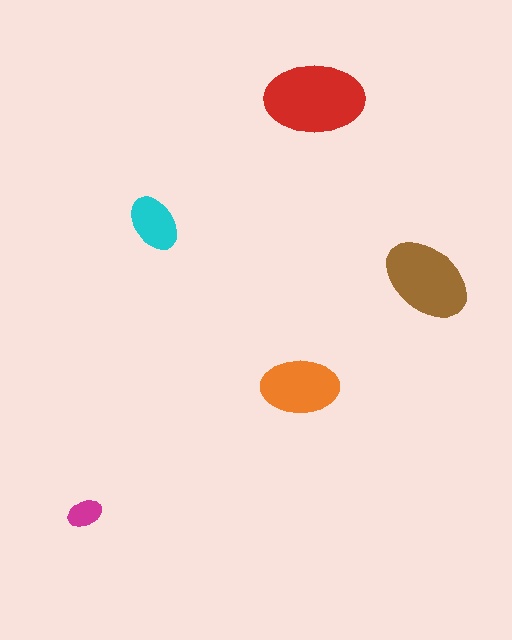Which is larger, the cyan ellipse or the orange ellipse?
The orange one.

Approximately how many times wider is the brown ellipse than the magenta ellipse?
About 2.5 times wider.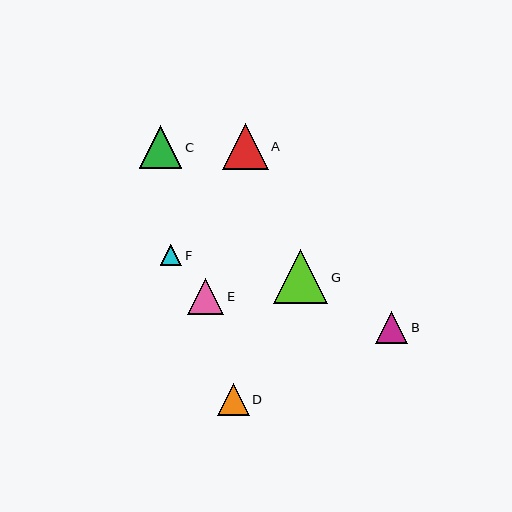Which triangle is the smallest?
Triangle F is the smallest with a size of approximately 22 pixels.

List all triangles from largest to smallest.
From largest to smallest: G, A, C, E, B, D, F.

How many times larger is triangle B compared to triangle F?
Triangle B is approximately 1.5 times the size of triangle F.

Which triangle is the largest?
Triangle G is the largest with a size of approximately 54 pixels.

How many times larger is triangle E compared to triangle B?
Triangle E is approximately 1.1 times the size of triangle B.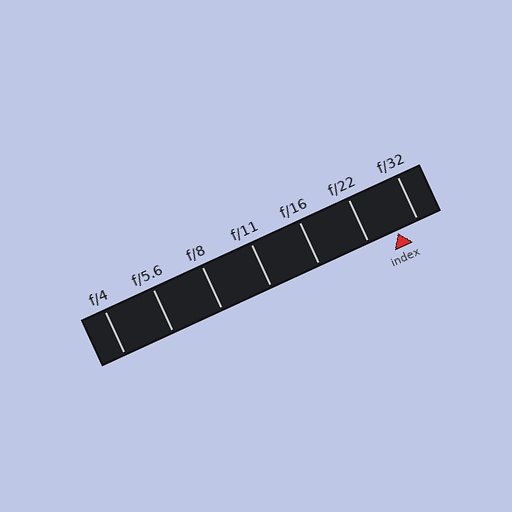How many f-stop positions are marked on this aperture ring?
There are 7 f-stop positions marked.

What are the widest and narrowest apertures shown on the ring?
The widest aperture shown is f/4 and the narrowest is f/32.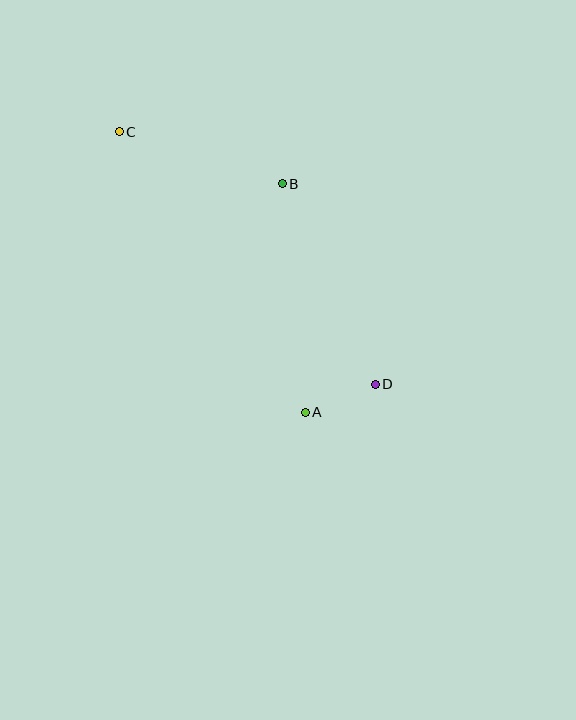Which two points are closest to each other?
Points A and D are closest to each other.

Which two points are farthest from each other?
Points C and D are farthest from each other.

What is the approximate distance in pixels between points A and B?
The distance between A and B is approximately 230 pixels.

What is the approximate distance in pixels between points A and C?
The distance between A and C is approximately 336 pixels.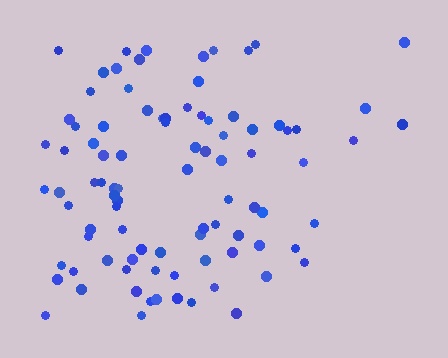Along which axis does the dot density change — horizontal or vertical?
Horizontal.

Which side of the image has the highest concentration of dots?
The left.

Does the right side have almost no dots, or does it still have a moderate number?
Still a moderate number, just noticeably fewer than the left.